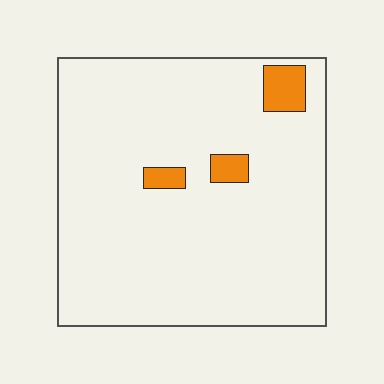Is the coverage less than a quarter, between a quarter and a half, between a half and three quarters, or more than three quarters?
Less than a quarter.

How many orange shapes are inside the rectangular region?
3.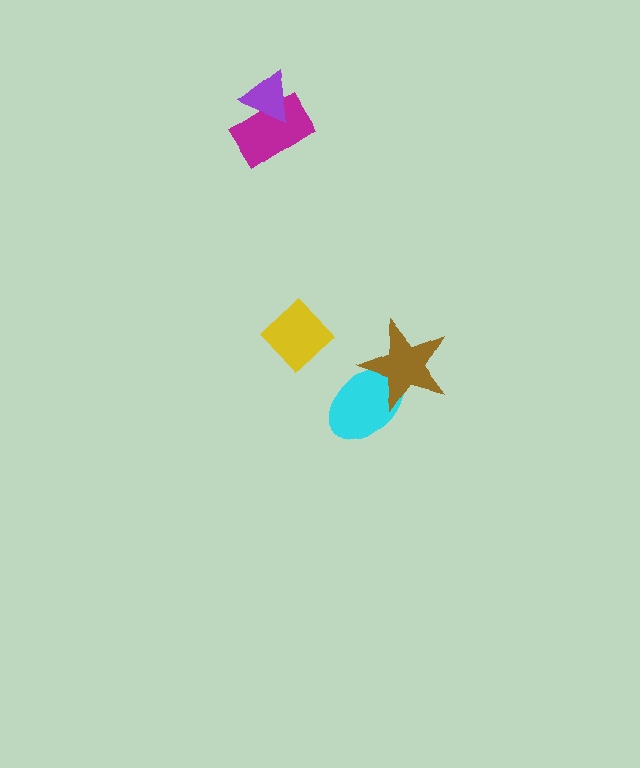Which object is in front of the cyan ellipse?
The brown star is in front of the cyan ellipse.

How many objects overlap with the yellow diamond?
0 objects overlap with the yellow diamond.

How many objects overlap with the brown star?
1 object overlaps with the brown star.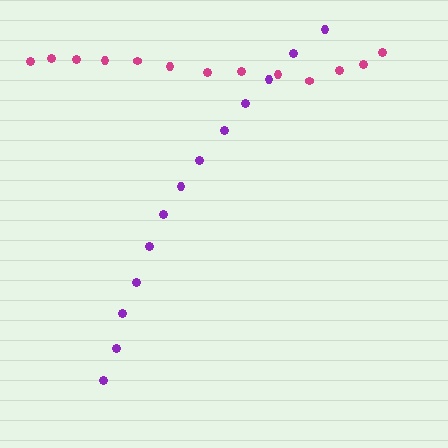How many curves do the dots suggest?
There are 2 distinct paths.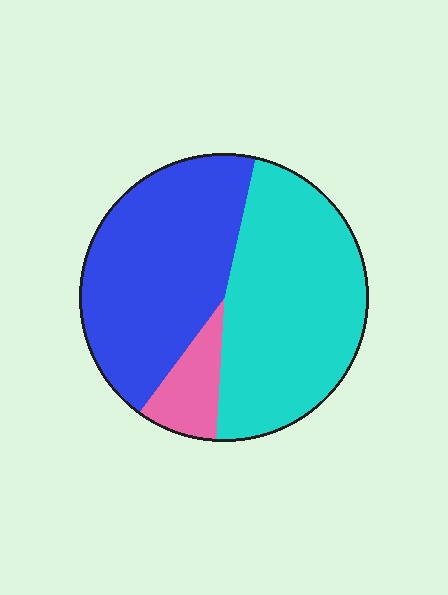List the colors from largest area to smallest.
From largest to smallest: cyan, blue, pink.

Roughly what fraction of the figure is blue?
Blue takes up about two fifths (2/5) of the figure.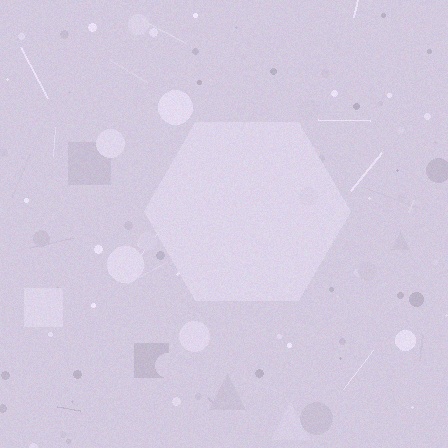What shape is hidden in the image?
A hexagon is hidden in the image.